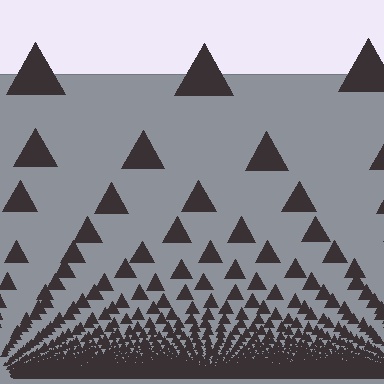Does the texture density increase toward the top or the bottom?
Density increases toward the bottom.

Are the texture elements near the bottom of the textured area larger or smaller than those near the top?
Smaller. The gradient is inverted — elements near the bottom are smaller and denser.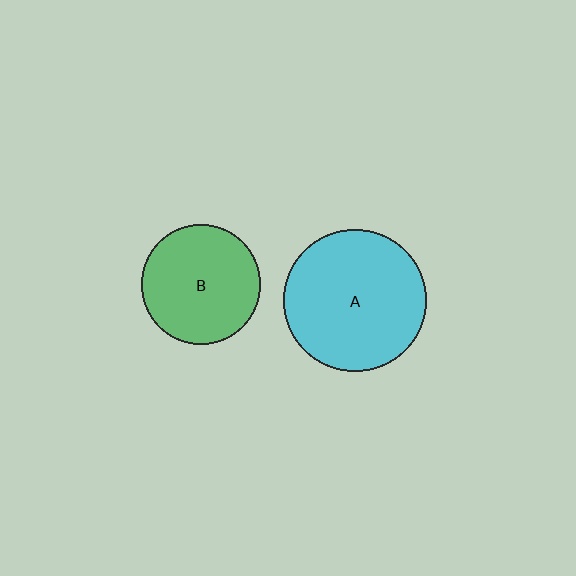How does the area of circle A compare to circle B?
Approximately 1.4 times.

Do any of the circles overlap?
No, none of the circles overlap.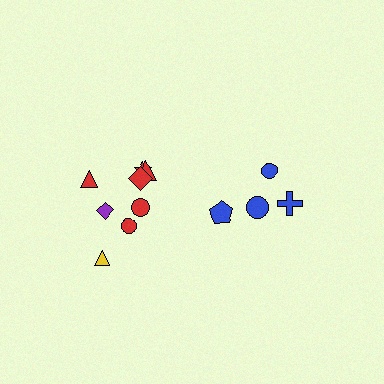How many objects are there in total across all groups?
There are 12 objects.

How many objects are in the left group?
There are 8 objects.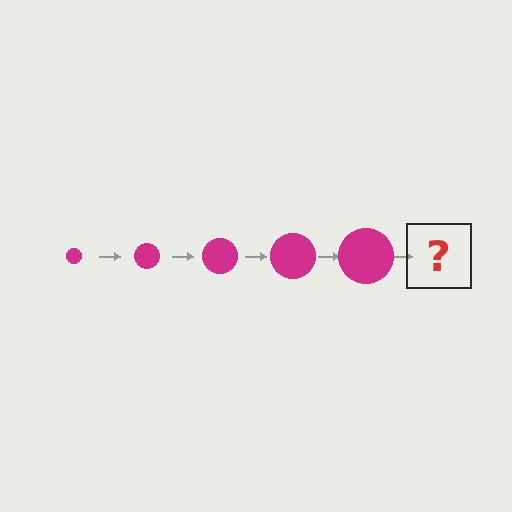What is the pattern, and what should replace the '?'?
The pattern is that the circle gets progressively larger each step. The '?' should be a magenta circle, larger than the previous one.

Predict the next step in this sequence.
The next step is a magenta circle, larger than the previous one.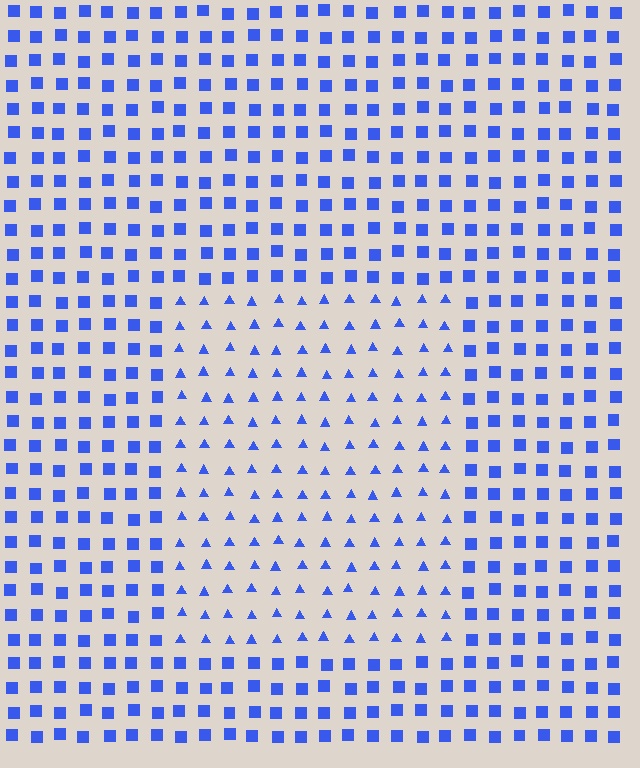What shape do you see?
I see a rectangle.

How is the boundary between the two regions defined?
The boundary is defined by a change in element shape: triangles inside vs. squares outside. All elements share the same color and spacing.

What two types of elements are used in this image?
The image uses triangles inside the rectangle region and squares outside it.